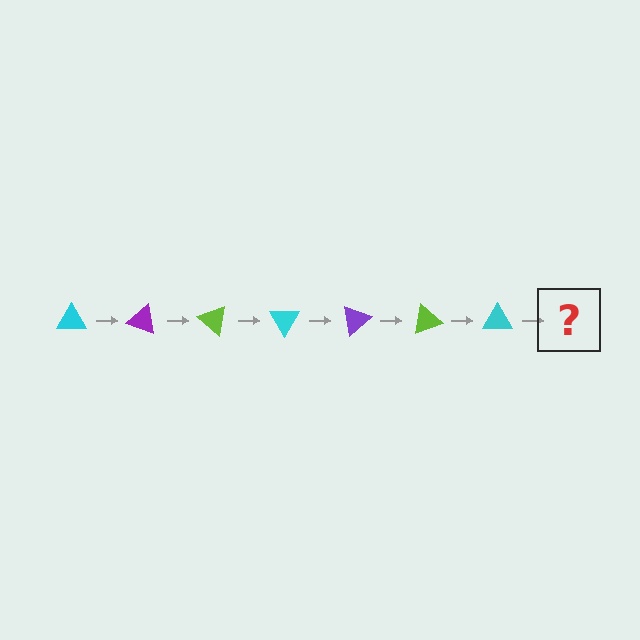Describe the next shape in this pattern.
It should be a purple triangle, rotated 140 degrees from the start.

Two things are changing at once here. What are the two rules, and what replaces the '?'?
The two rules are that it rotates 20 degrees each step and the color cycles through cyan, purple, and lime. The '?' should be a purple triangle, rotated 140 degrees from the start.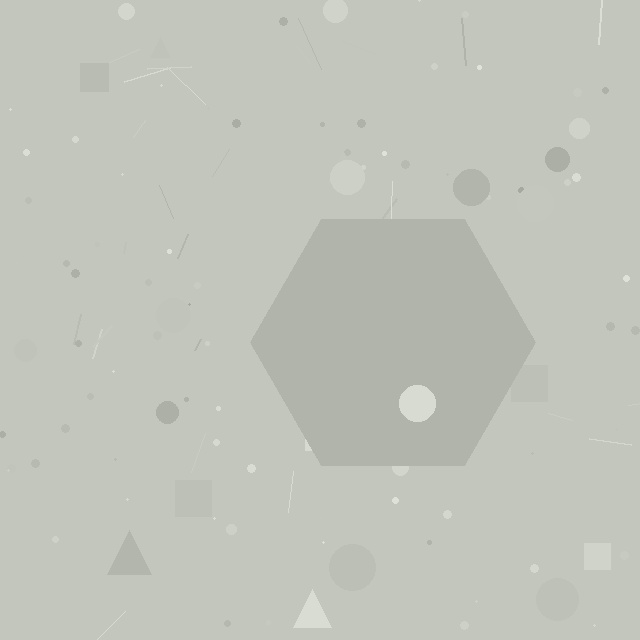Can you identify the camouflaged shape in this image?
The camouflaged shape is a hexagon.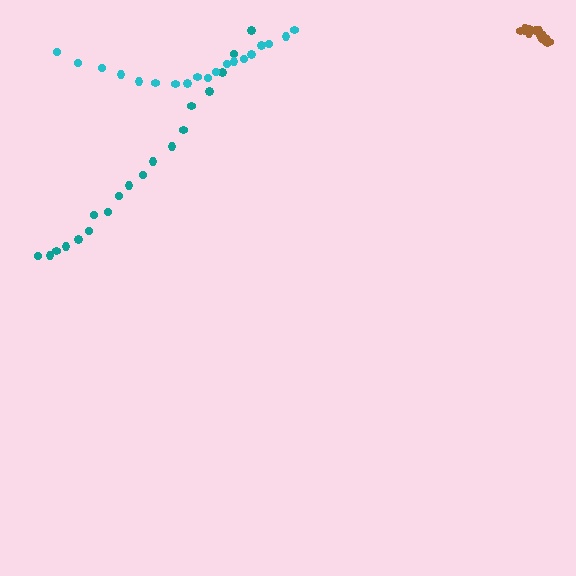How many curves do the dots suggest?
There are 3 distinct paths.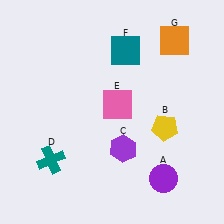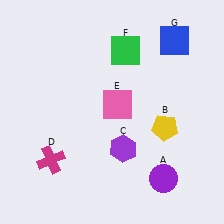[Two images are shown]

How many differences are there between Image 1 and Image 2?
There are 3 differences between the two images.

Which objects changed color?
D changed from teal to magenta. F changed from teal to green. G changed from orange to blue.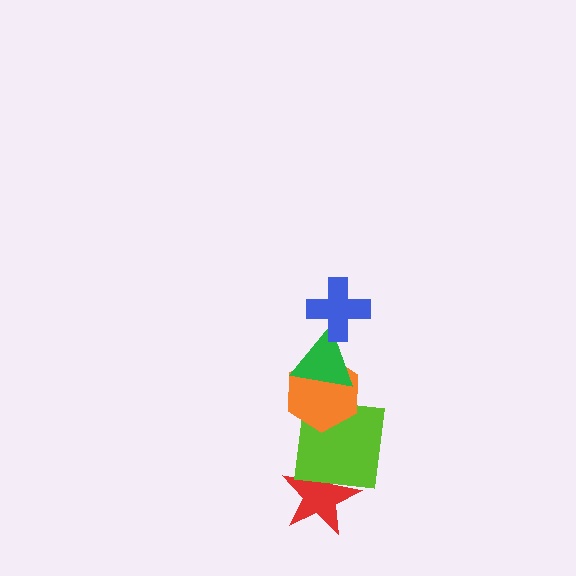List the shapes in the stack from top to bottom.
From top to bottom: the blue cross, the green triangle, the orange hexagon, the lime square, the red star.